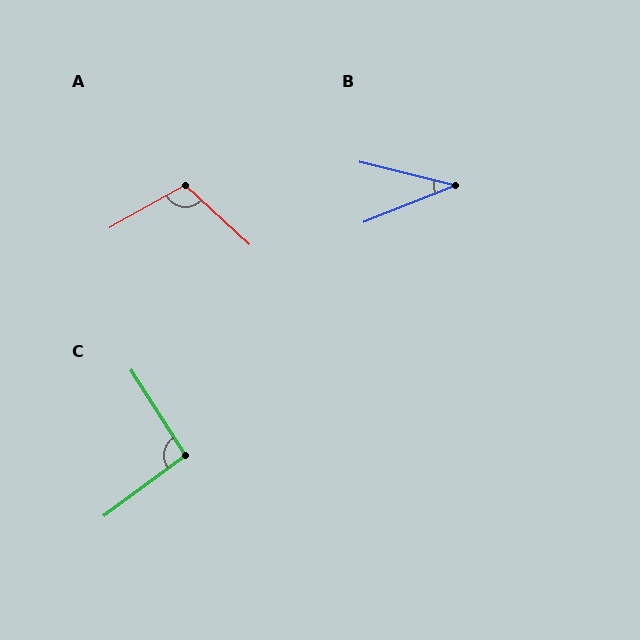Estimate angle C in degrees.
Approximately 94 degrees.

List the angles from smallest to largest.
B (36°), C (94°), A (108°).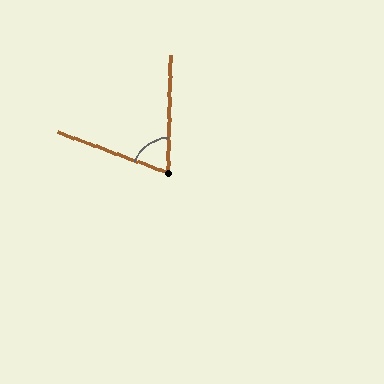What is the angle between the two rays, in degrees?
Approximately 71 degrees.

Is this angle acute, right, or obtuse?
It is acute.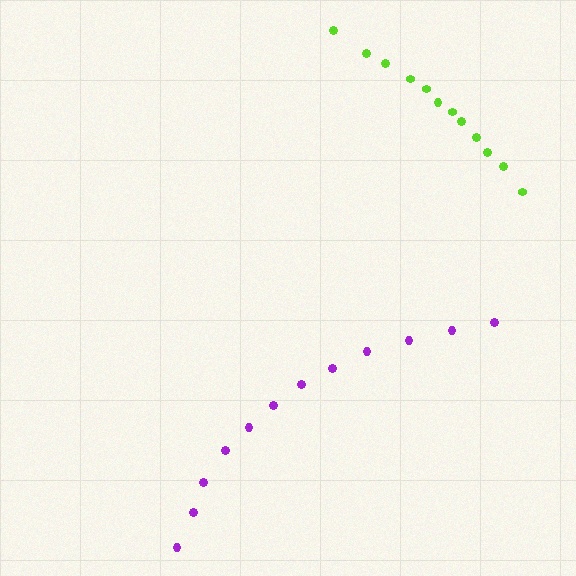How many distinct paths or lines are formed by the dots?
There are 2 distinct paths.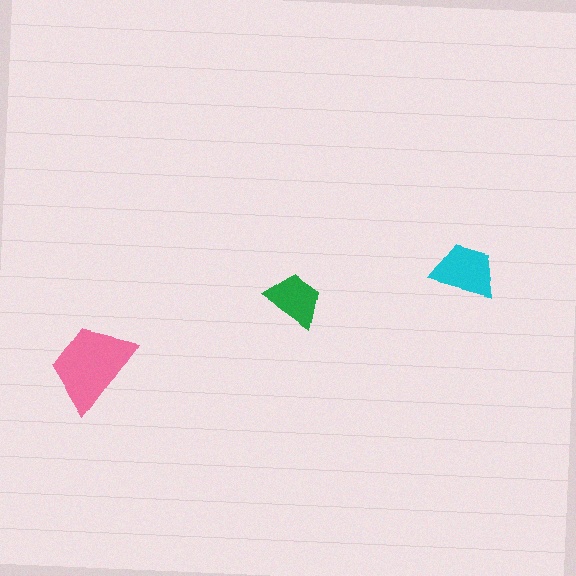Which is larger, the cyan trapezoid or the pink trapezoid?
The pink one.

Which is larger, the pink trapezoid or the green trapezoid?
The pink one.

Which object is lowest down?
The pink trapezoid is bottommost.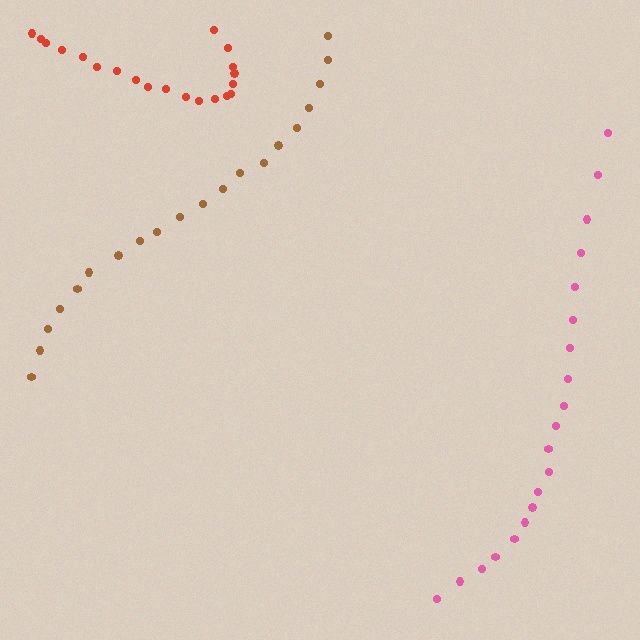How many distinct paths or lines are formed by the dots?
There are 3 distinct paths.